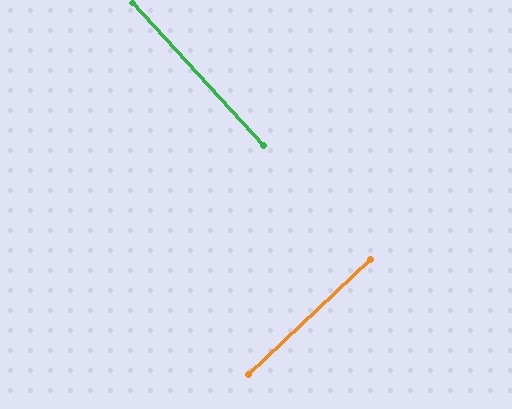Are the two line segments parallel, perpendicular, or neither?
Perpendicular — they meet at approximately 89°.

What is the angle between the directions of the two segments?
Approximately 89 degrees.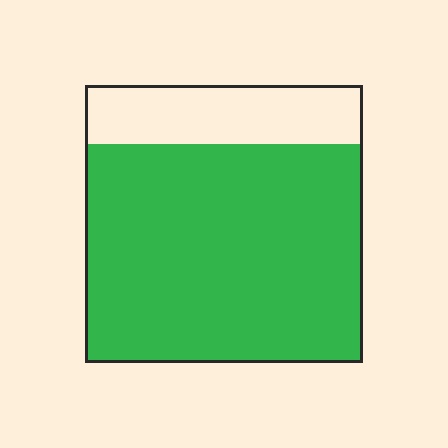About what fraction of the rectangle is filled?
About four fifths (4/5).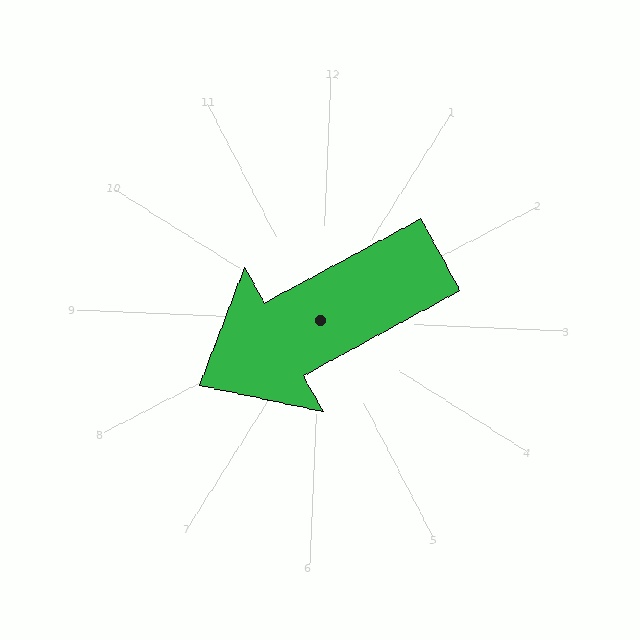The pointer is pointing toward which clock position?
Roughly 8 o'clock.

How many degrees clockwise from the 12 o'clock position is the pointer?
Approximately 239 degrees.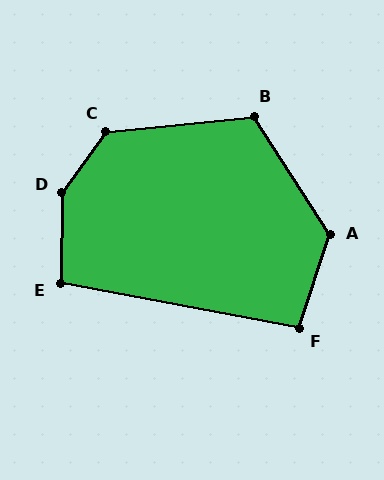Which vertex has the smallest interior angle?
F, at approximately 98 degrees.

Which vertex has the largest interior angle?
D, at approximately 145 degrees.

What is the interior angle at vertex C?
Approximately 132 degrees (obtuse).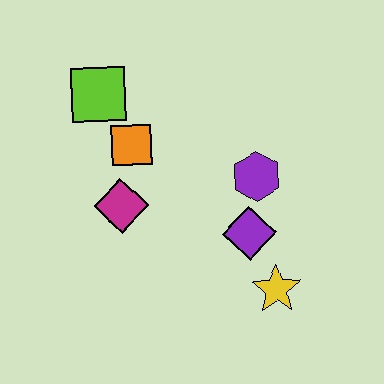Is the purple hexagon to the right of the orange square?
Yes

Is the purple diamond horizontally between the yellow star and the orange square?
Yes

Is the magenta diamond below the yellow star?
No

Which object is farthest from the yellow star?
The lime square is farthest from the yellow star.